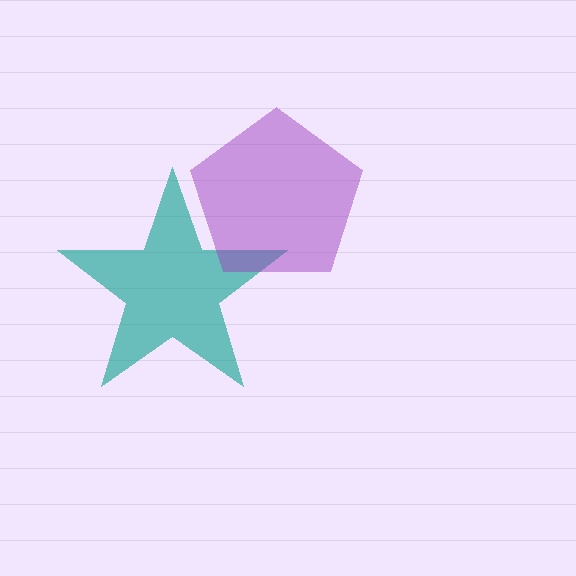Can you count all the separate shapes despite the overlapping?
Yes, there are 2 separate shapes.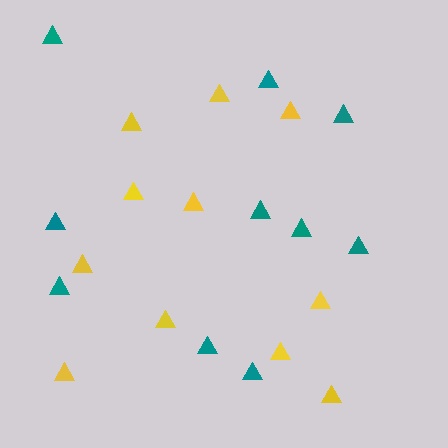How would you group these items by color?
There are 2 groups: one group of yellow triangles (11) and one group of teal triangles (10).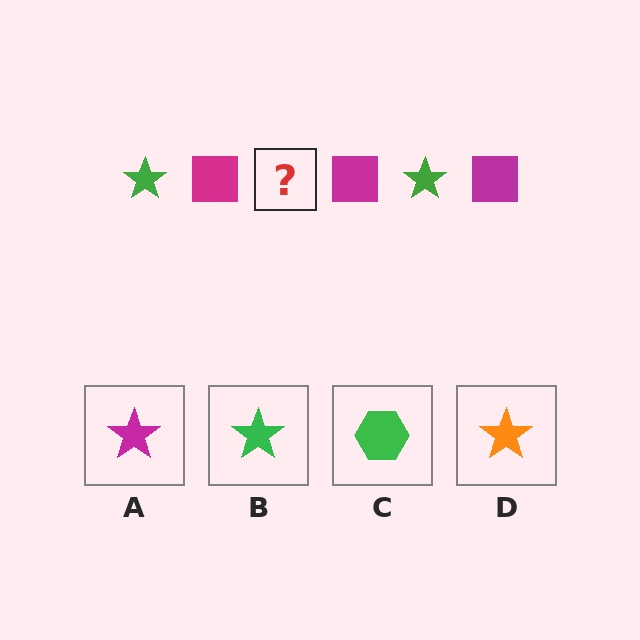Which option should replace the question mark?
Option B.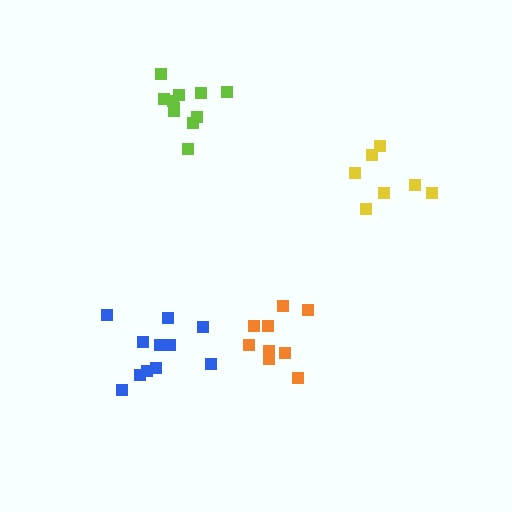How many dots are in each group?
Group 1: 11 dots, Group 2: 9 dots, Group 3: 7 dots, Group 4: 11 dots (38 total).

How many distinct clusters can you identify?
There are 4 distinct clusters.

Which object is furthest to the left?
The blue cluster is leftmost.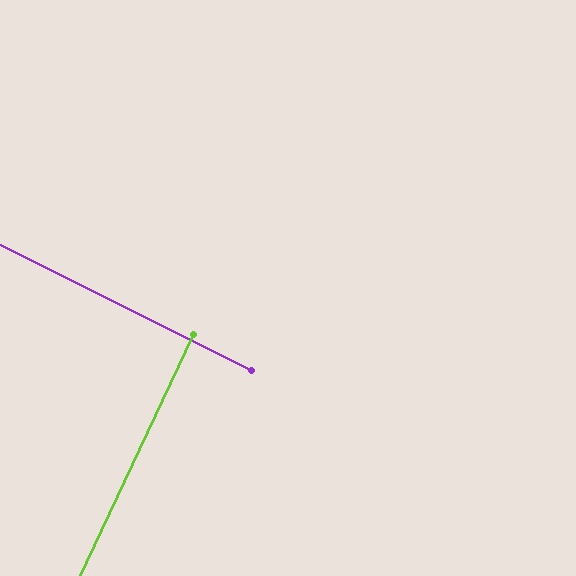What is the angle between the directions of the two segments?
Approximately 89 degrees.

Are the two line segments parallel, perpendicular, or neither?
Perpendicular — they meet at approximately 89°.